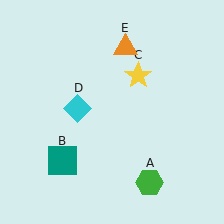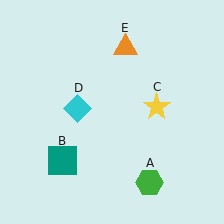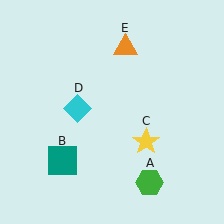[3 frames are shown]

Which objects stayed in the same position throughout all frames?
Green hexagon (object A) and teal square (object B) and cyan diamond (object D) and orange triangle (object E) remained stationary.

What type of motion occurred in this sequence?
The yellow star (object C) rotated clockwise around the center of the scene.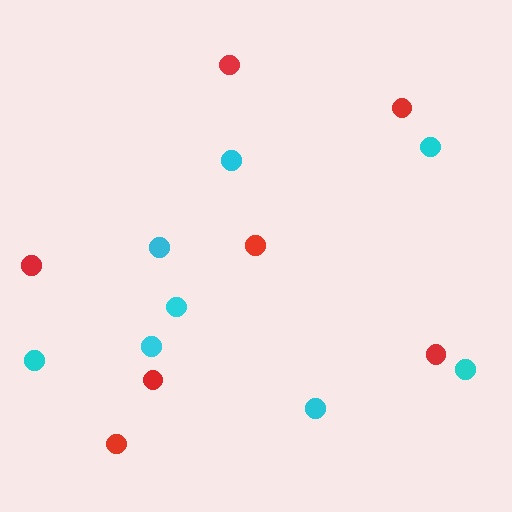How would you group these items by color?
There are 2 groups: one group of cyan circles (8) and one group of red circles (7).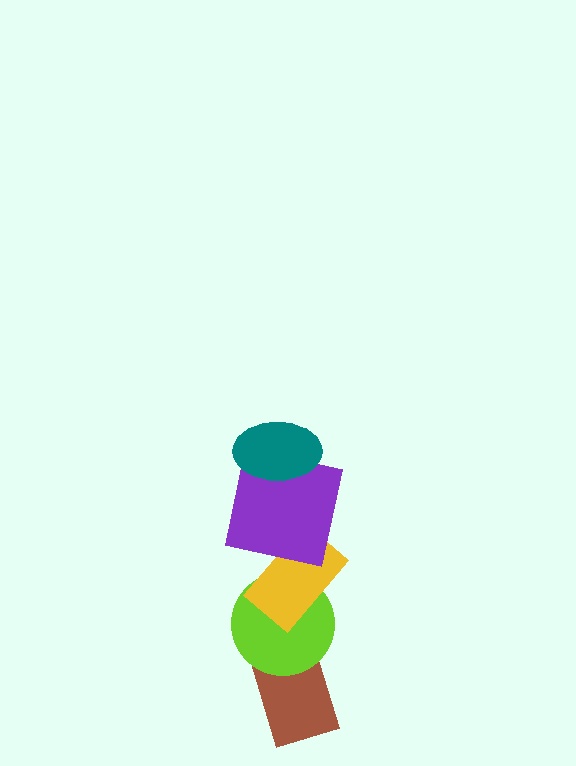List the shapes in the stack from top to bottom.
From top to bottom: the teal ellipse, the purple square, the yellow rectangle, the lime circle, the brown rectangle.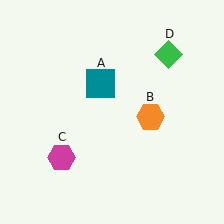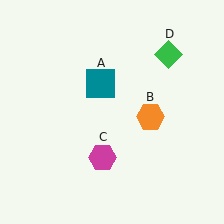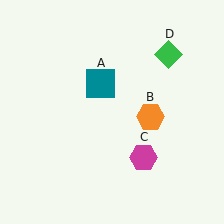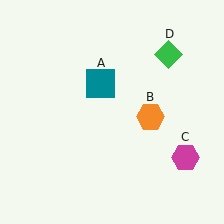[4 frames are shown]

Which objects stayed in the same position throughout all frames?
Teal square (object A) and orange hexagon (object B) and green diamond (object D) remained stationary.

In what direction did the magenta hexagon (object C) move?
The magenta hexagon (object C) moved right.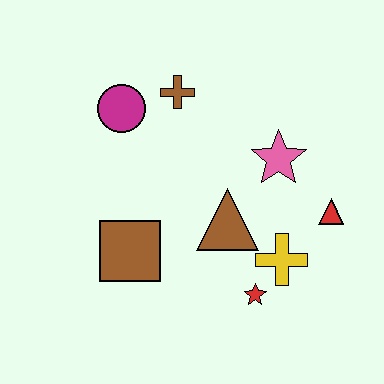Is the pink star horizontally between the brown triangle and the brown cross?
No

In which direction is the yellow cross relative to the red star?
The yellow cross is above the red star.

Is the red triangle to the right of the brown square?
Yes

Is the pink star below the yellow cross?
No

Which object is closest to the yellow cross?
The red star is closest to the yellow cross.